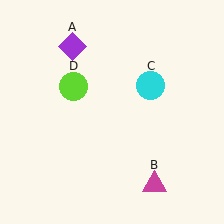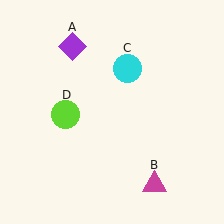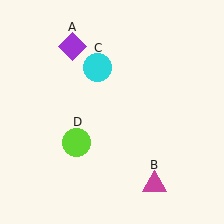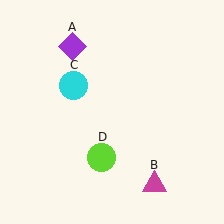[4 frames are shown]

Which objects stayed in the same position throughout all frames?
Purple diamond (object A) and magenta triangle (object B) remained stationary.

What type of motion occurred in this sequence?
The cyan circle (object C), lime circle (object D) rotated counterclockwise around the center of the scene.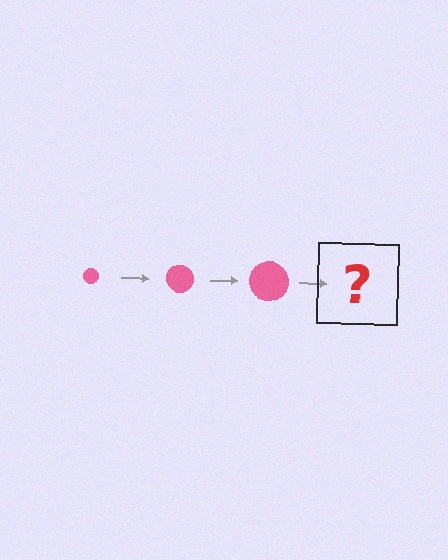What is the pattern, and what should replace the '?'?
The pattern is that the circle gets progressively larger each step. The '?' should be a pink circle, larger than the previous one.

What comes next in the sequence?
The next element should be a pink circle, larger than the previous one.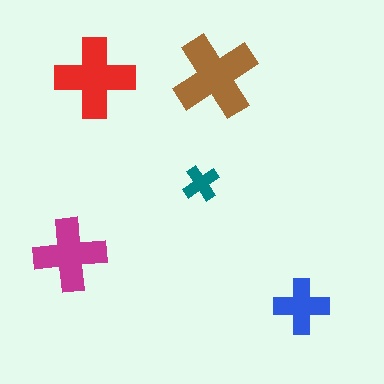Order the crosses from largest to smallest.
the brown one, the red one, the magenta one, the blue one, the teal one.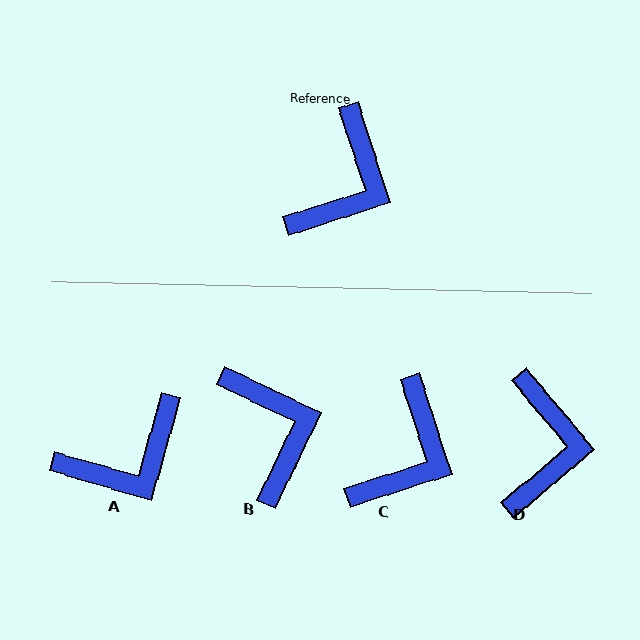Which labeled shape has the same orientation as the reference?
C.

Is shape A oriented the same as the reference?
No, it is off by about 34 degrees.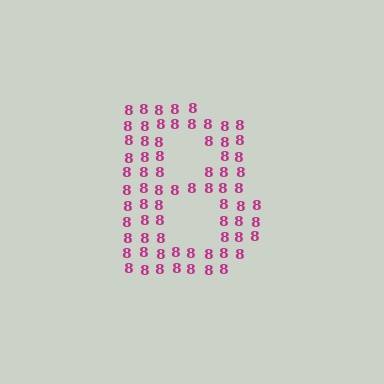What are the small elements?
The small elements are digit 8's.